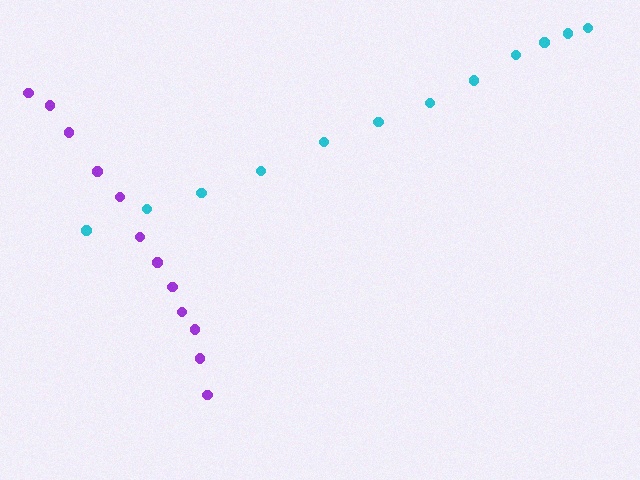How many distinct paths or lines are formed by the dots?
There are 2 distinct paths.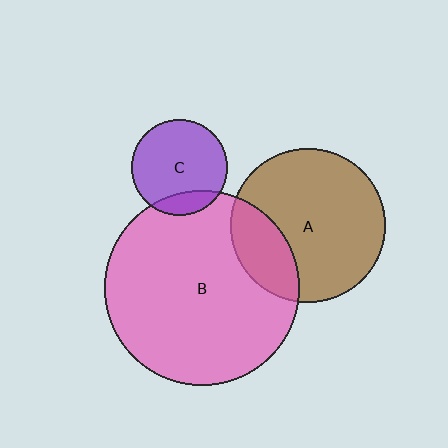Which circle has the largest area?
Circle B (pink).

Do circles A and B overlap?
Yes.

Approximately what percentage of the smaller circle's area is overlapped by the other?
Approximately 25%.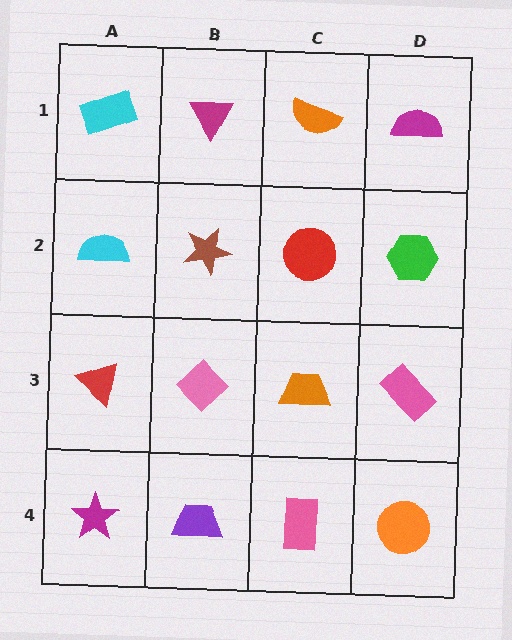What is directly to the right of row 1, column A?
A magenta triangle.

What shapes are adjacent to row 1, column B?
A brown star (row 2, column B), a cyan rectangle (row 1, column A), an orange semicircle (row 1, column C).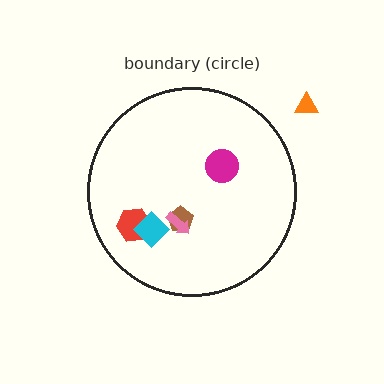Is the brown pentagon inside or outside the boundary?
Inside.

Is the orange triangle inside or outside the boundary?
Outside.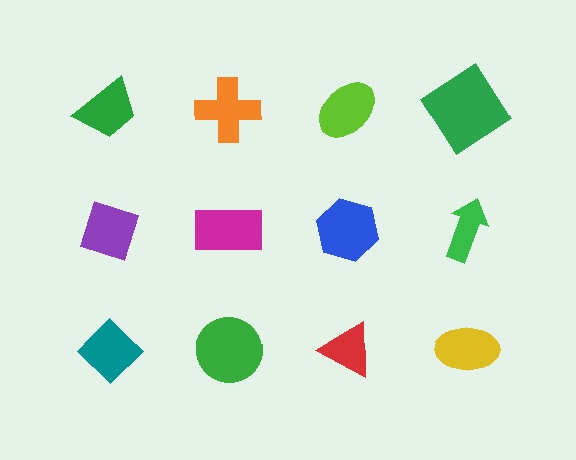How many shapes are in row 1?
4 shapes.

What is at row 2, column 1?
A purple diamond.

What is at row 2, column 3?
A blue hexagon.